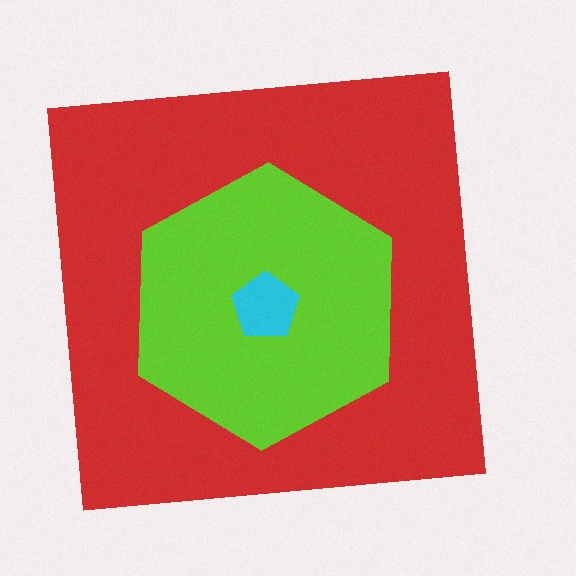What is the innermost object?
The cyan pentagon.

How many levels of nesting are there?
3.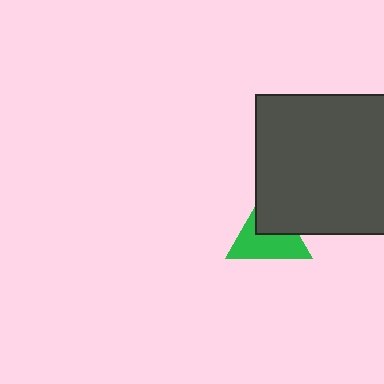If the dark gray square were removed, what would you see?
You would see the complete green triangle.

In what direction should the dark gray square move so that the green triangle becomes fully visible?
The dark gray square should move toward the upper-right. That is the shortest direction to clear the overlap and leave the green triangle fully visible.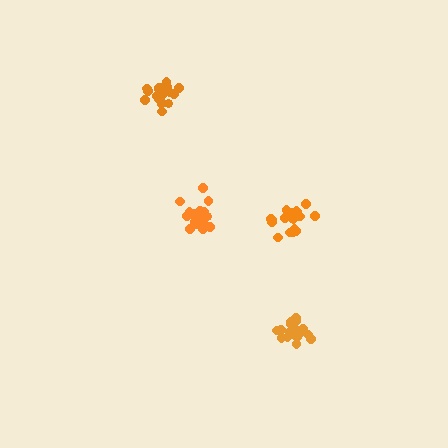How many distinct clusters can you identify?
There are 4 distinct clusters.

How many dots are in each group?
Group 1: 21 dots, Group 2: 17 dots, Group 3: 20 dots, Group 4: 19 dots (77 total).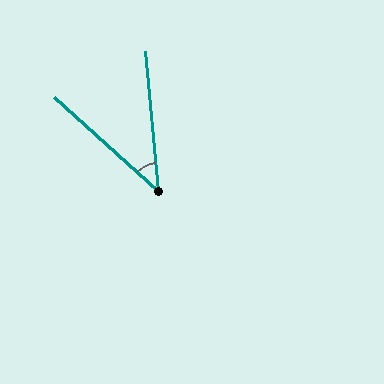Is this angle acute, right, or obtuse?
It is acute.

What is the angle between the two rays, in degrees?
Approximately 43 degrees.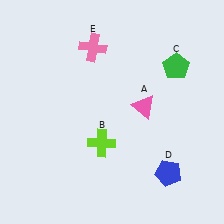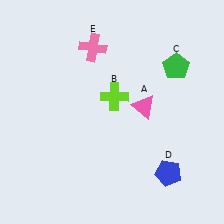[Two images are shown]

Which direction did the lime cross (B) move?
The lime cross (B) moved up.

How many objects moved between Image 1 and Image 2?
1 object moved between the two images.